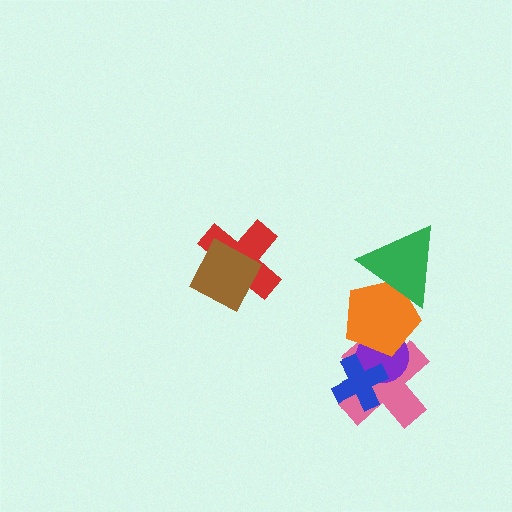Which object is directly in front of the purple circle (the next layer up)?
The blue cross is directly in front of the purple circle.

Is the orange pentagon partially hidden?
Yes, it is partially covered by another shape.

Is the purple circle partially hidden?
Yes, it is partially covered by another shape.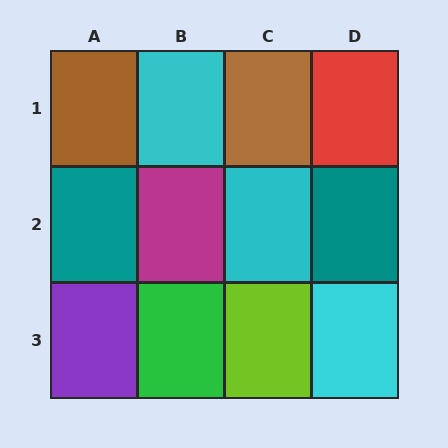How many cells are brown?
2 cells are brown.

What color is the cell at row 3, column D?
Cyan.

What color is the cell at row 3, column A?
Purple.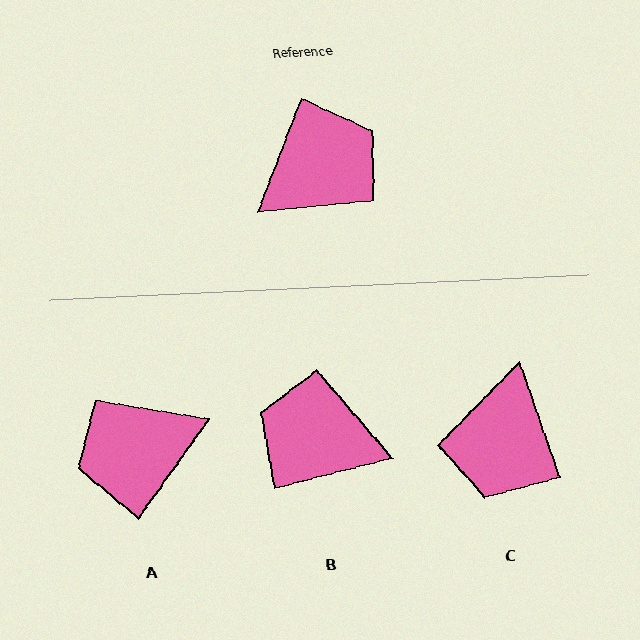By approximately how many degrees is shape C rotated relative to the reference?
Approximately 140 degrees clockwise.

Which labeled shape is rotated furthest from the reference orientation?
A, about 165 degrees away.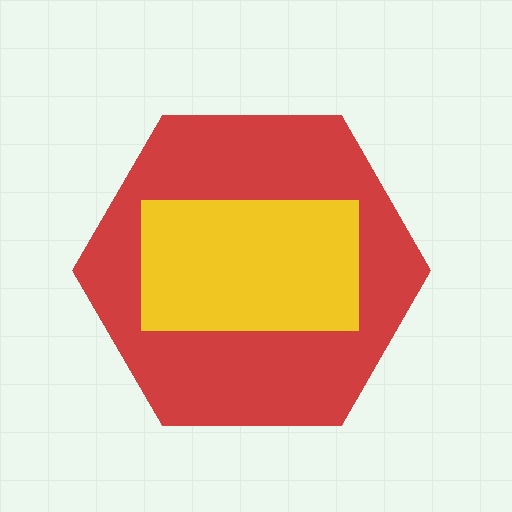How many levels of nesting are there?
2.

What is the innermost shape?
The yellow rectangle.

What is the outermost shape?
The red hexagon.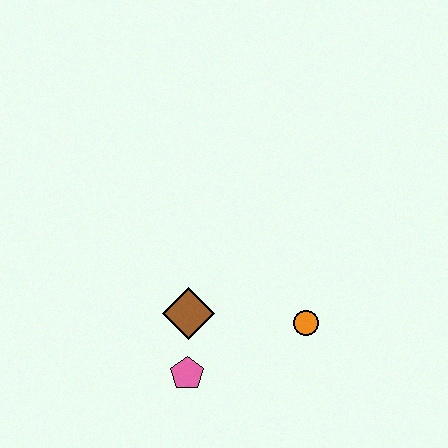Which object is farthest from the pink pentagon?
The orange circle is farthest from the pink pentagon.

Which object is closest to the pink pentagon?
The brown diamond is closest to the pink pentagon.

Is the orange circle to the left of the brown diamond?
No